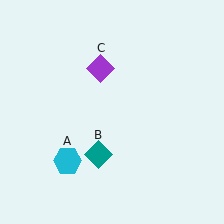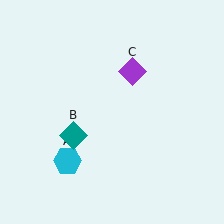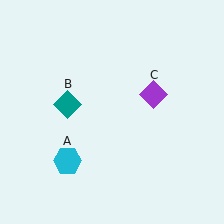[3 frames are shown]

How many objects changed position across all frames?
2 objects changed position: teal diamond (object B), purple diamond (object C).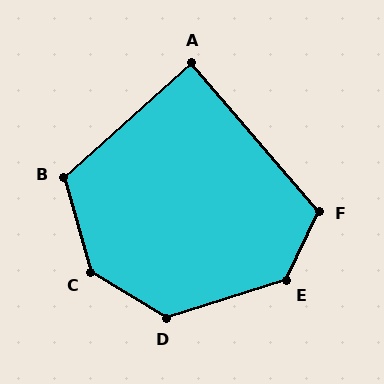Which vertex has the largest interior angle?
C, at approximately 137 degrees.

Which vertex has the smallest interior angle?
A, at approximately 89 degrees.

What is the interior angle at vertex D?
Approximately 131 degrees (obtuse).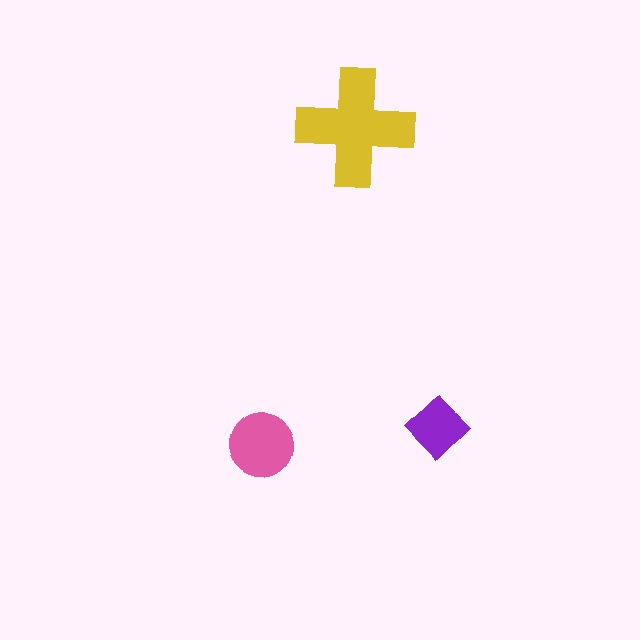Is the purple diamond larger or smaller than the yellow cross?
Smaller.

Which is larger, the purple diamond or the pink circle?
The pink circle.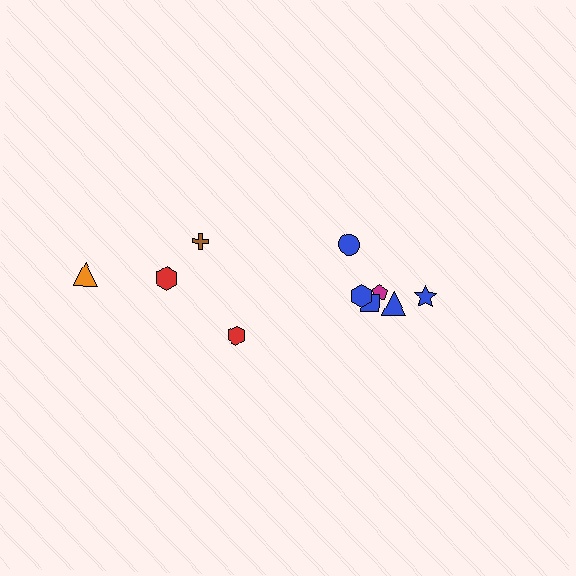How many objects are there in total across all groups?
There are 10 objects.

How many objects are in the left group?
There are 4 objects.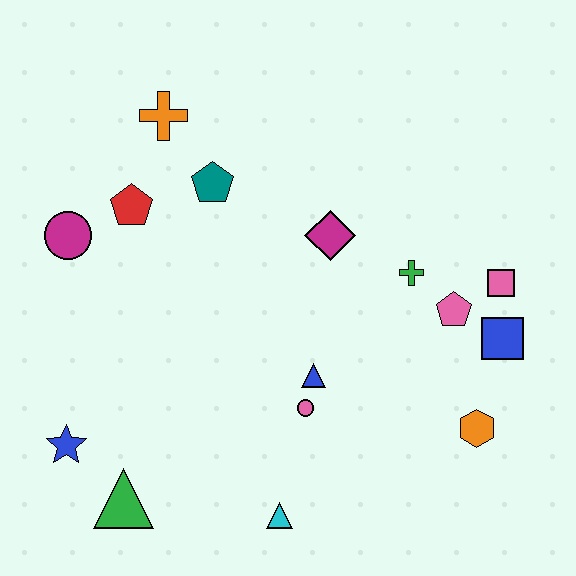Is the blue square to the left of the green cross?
No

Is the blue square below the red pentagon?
Yes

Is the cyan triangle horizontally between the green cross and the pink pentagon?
No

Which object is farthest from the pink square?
The blue star is farthest from the pink square.